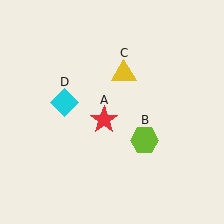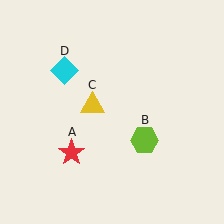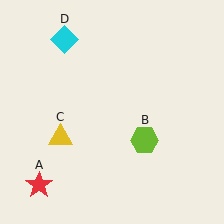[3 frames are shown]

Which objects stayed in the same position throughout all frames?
Lime hexagon (object B) remained stationary.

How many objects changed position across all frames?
3 objects changed position: red star (object A), yellow triangle (object C), cyan diamond (object D).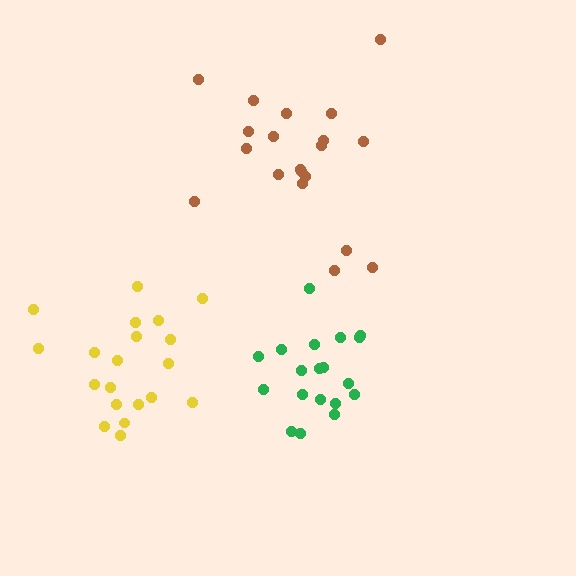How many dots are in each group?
Group 1: 19 dots, Group 2: 20 dots, Group 3: 20 dots (59 total).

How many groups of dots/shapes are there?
There are 3 groups.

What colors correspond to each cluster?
The clusters are colored: green, brown, yellow.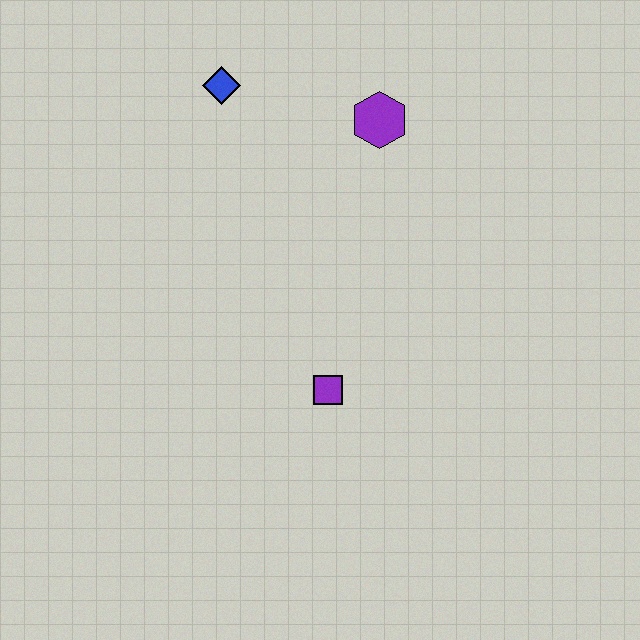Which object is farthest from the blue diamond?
The purple square is farthest from the blue diamond.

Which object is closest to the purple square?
The purple hexagon is closest to the purple square.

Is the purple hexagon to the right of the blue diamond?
Yes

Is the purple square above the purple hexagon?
No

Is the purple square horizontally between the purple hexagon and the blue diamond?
Yes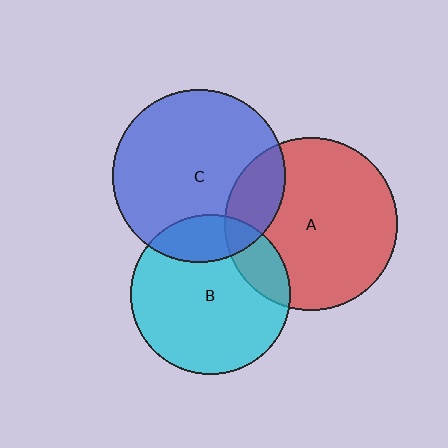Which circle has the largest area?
Circle C (blue).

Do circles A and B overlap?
Yes.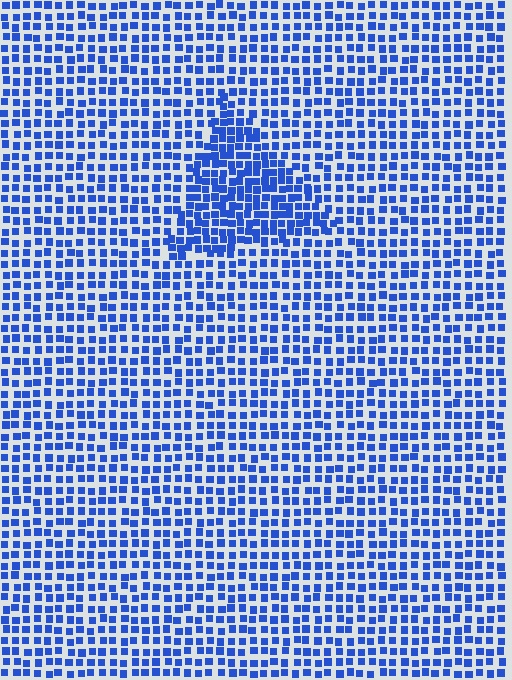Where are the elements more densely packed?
The elements are more densely packed inside the triangle boundary.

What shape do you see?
I see a triangle.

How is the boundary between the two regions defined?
The boundary is defined by a change in element density (approximately 1.6x ratio). All elements are the same color, size, and shape.